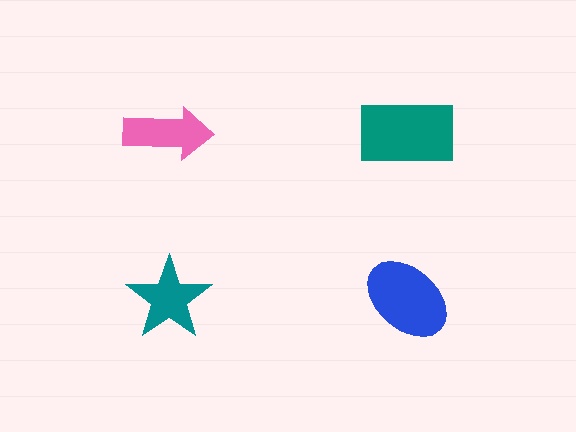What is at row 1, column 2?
A teal rectangle.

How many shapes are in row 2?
2 shapes.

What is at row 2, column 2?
A blue ellipse.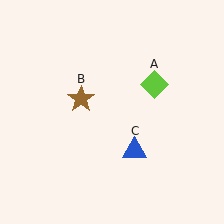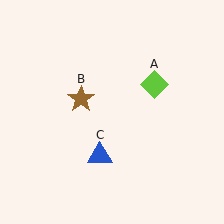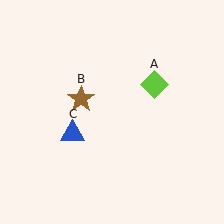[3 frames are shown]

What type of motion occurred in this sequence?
The blue triangle (object C) rotated clockwise around the center of the scene.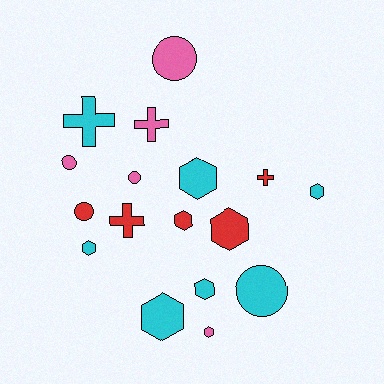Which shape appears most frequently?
Hexagon, with 8 objects.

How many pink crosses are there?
There is 1 pink cross.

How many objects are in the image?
There are 17 objects.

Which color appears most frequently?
Cyan, with 7 objects.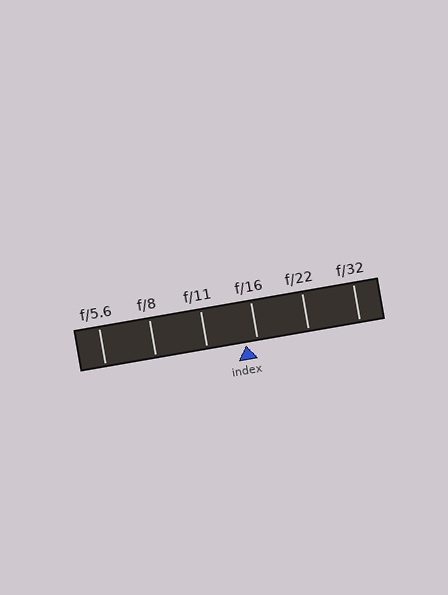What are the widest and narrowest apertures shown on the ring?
The widest aperture shown is f/5.6 and the narrowest is f/32.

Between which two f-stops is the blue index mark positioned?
The index mark is between f/11 and f/16.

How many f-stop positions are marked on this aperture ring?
There are 6 f-stop positions marked.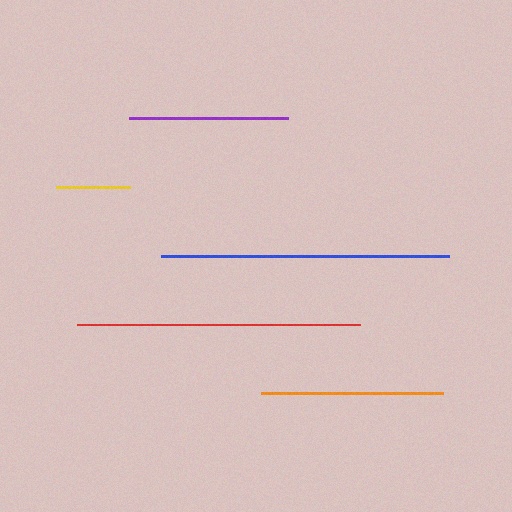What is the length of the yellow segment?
The yellow segment is approximately 74 pixels long.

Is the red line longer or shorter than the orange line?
The red line is longer than the orange line.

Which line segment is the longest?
The blue line is the longest at approximately 288 pixels.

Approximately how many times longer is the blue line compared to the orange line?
The blue line is approximately 1.6 times the length of the orange line.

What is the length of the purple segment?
The purple segment is approximately 160 pixels long.